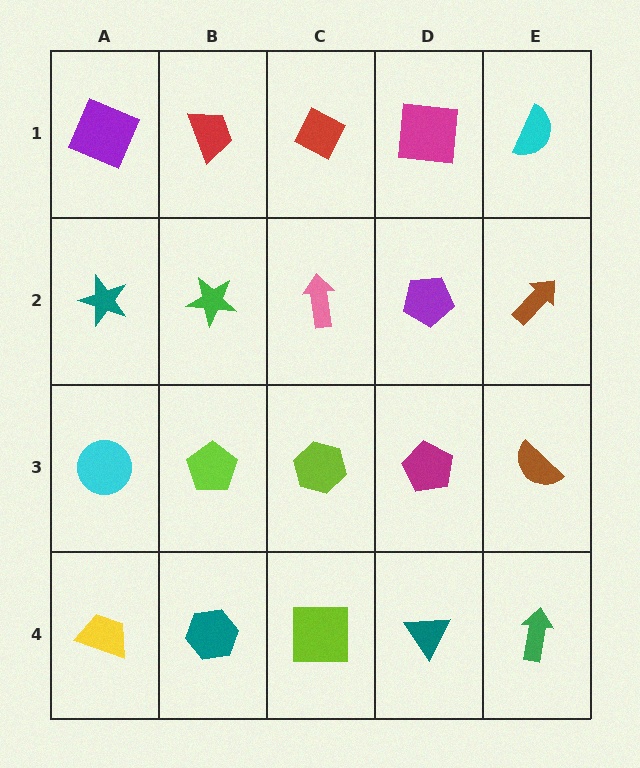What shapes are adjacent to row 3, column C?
A pink arrow (row 2, column C), a lime square (row 4, column C), a lime pentagon (row 3, column B), a magenta pentagon (row 3, column D).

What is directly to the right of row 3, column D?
A brown semicircle.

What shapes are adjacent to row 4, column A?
A cyan circle (row 3, column A), a teal hexagon (row 4, column B).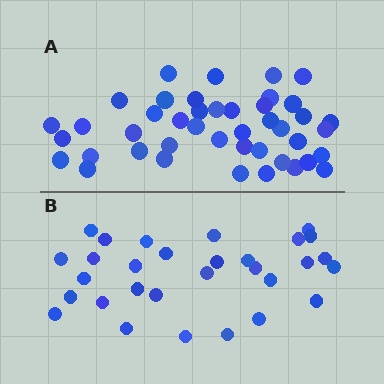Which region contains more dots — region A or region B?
Region A (the top region) has more dots.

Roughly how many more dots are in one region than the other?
Region A has approximately 15 more dots than region B.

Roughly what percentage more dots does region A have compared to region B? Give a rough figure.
About 45% more.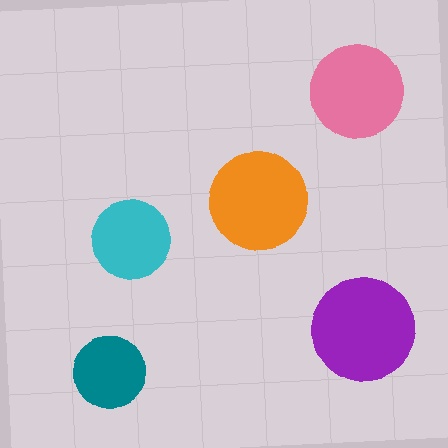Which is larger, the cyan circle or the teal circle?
The cyan one.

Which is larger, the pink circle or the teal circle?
The pink one.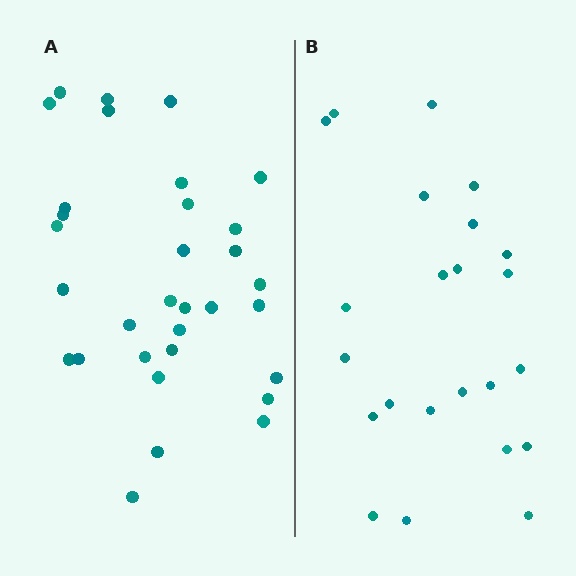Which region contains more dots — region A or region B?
Region A (the left region) has more dots.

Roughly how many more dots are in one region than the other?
Region A has roughly 8 or so more dots than region B.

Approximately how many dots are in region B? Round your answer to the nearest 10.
About 20 dots. (The exact count is 23, which rounds to 20.)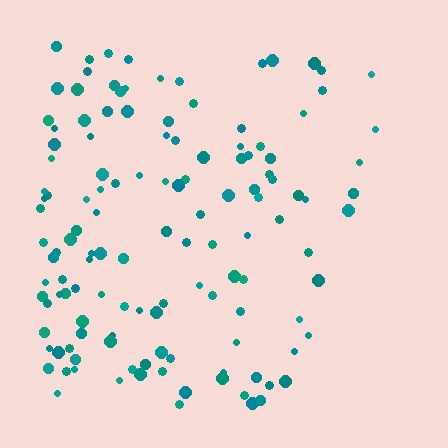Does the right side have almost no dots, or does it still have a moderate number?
Still a moderate number, just noticeably fewer than the left.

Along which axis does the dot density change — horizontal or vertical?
Horizontal.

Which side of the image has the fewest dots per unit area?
The right.